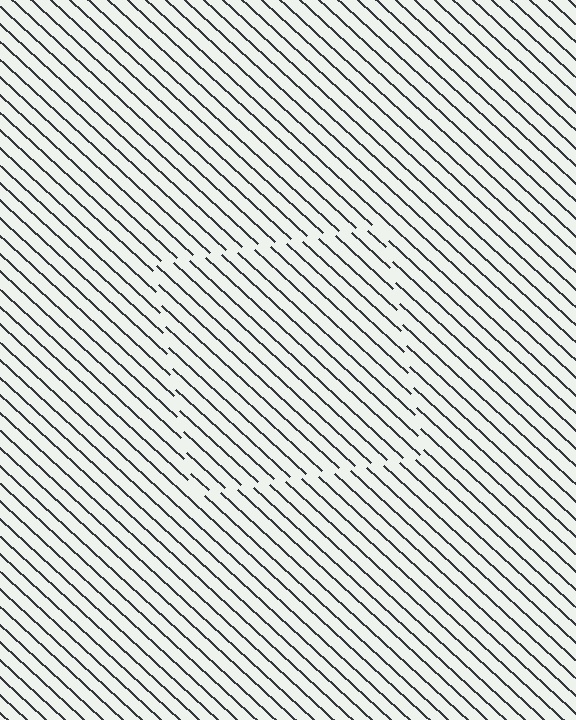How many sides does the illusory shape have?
4 sides — the line-ends trace a square.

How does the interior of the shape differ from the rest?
The interior of the shape contains the same grating, shifted by half a period — the contour is defined by the phase discontinuity where line-ends from the inner and outer gratings abut.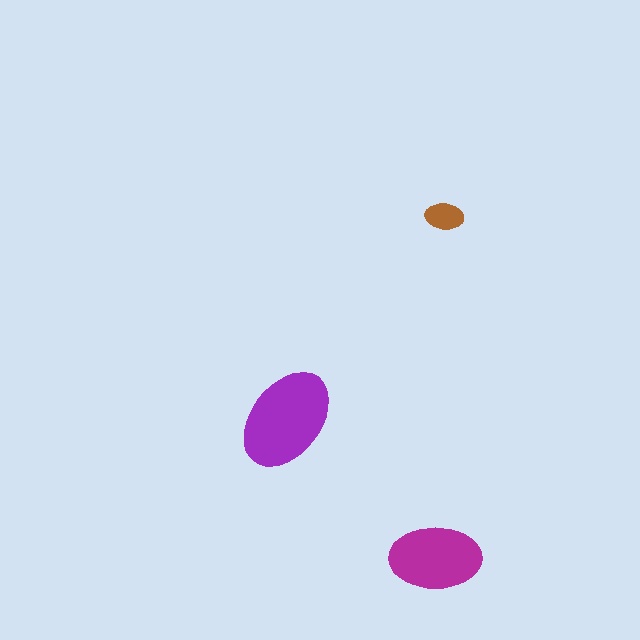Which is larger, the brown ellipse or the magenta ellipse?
The magenta one.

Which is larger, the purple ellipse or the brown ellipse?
The purple one.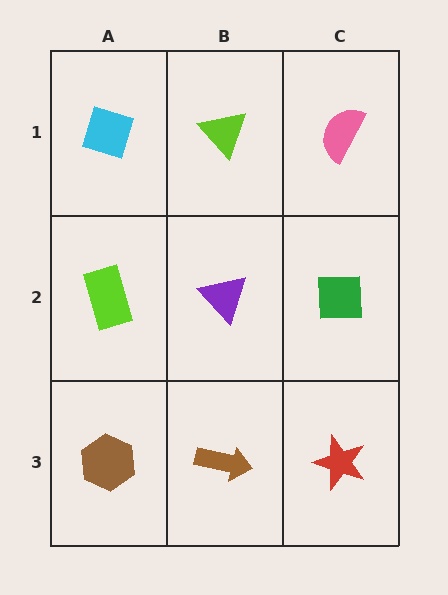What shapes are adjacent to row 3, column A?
A lime rectangle (row 2, column A), a brown arrow (row 3, column B).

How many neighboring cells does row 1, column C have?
2.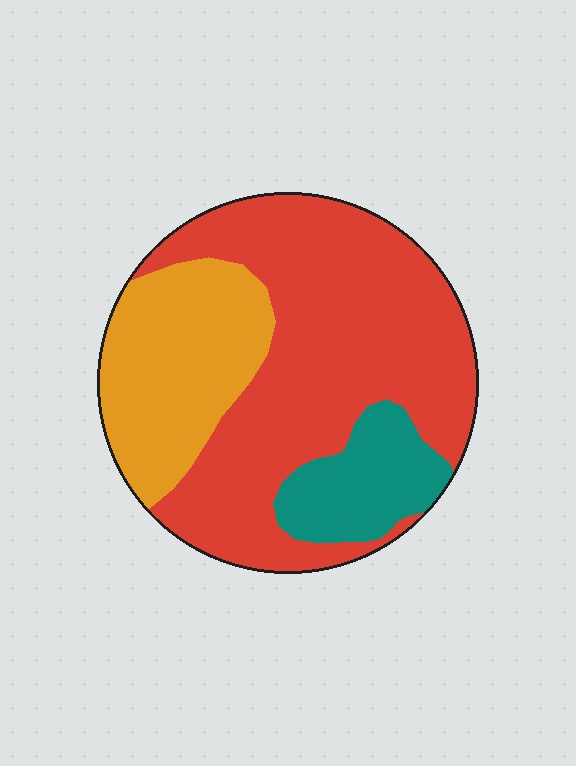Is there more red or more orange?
Red.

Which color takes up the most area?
Red, at roughly 60%.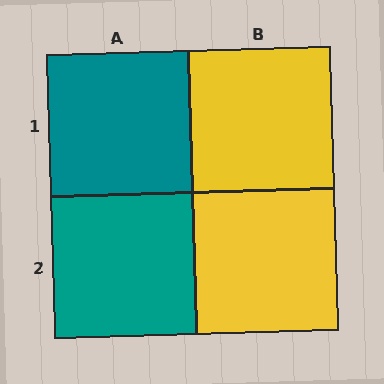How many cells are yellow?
2 cells are yellow.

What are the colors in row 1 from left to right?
Teal, yellow.